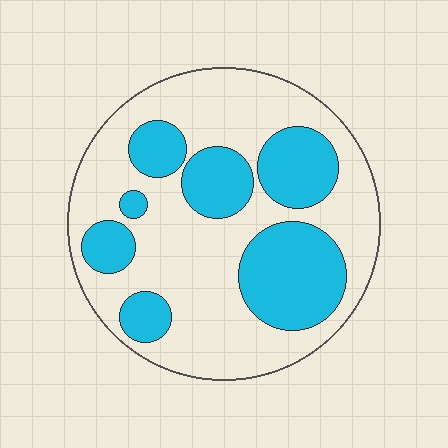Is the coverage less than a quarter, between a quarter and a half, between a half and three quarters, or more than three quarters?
Between a quarter and a half.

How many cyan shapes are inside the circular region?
7.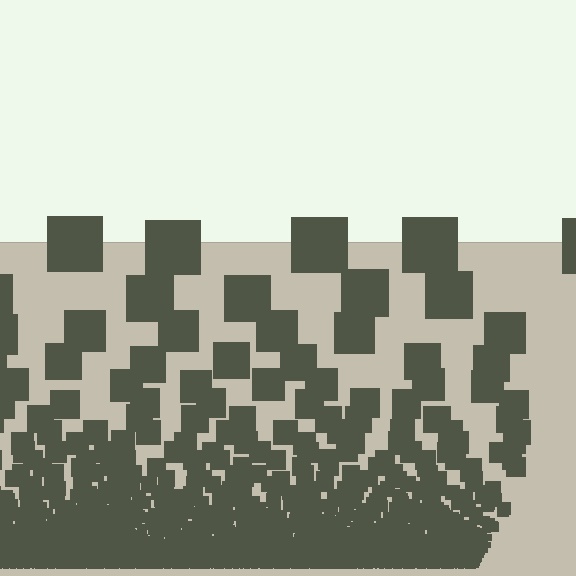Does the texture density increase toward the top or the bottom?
Density increases toward the bottom.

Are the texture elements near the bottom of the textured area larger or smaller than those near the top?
Smaller. The gradient is inverted — elements near the bottom are smaller and denser.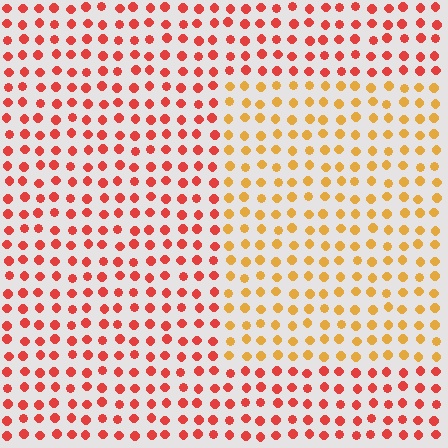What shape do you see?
I see a rectangle.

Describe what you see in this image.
The image is filled with small red elements in a uniform arrangement. A rectangle-shaped region is visible where the elements are tinted to a slightly different hue, forming a subtle color boundary.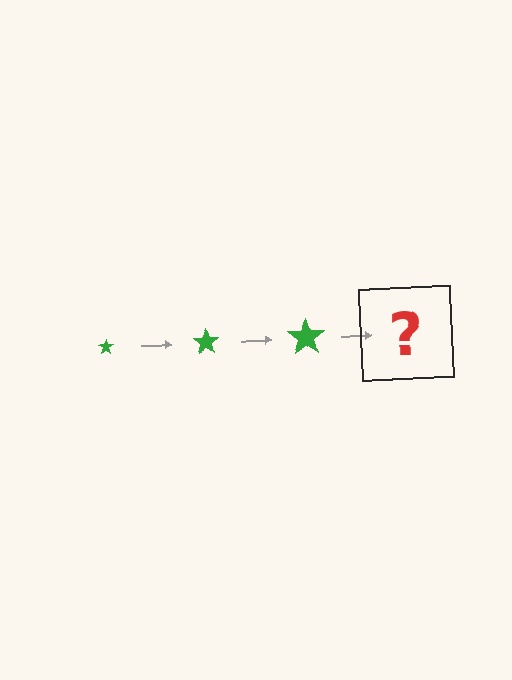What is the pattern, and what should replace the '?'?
The pattern is that the star gets progressively larger each step. The '?' should be a green star, larger than the previous one.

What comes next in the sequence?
The next element should be a green star, larger than the previous one.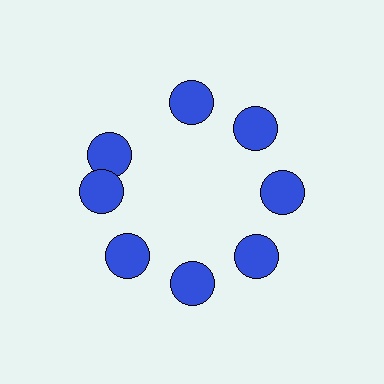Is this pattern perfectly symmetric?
No. The 8 blue circles are arranged in a ring, but one element near the 10 o'clock position is rotated out of alignment along the ring, breaking the 8-fold rotational symmetry.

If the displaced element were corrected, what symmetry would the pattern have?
It would have 8-fold rotational symmetry — the pattern would map onto itself every 45 degrees.